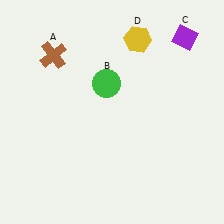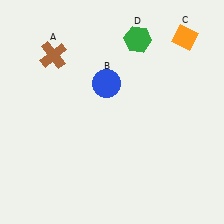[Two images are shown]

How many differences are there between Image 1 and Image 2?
There are 3 differences between the two images.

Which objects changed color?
B changed from green to blue. C changed from purple to orange. D changed from yellow to green.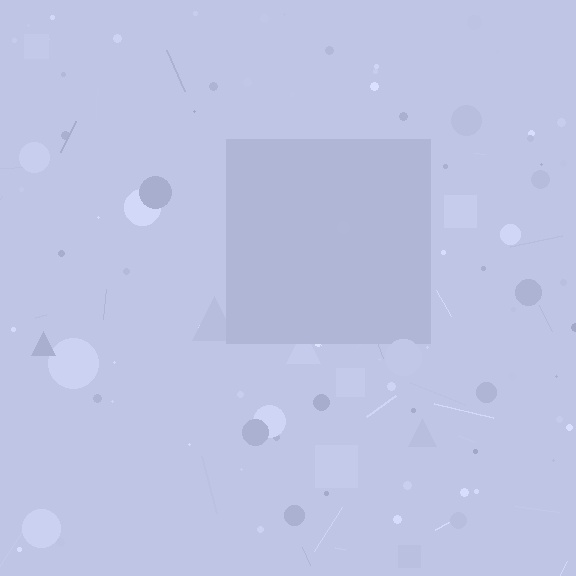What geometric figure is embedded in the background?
A square is embedded in the background.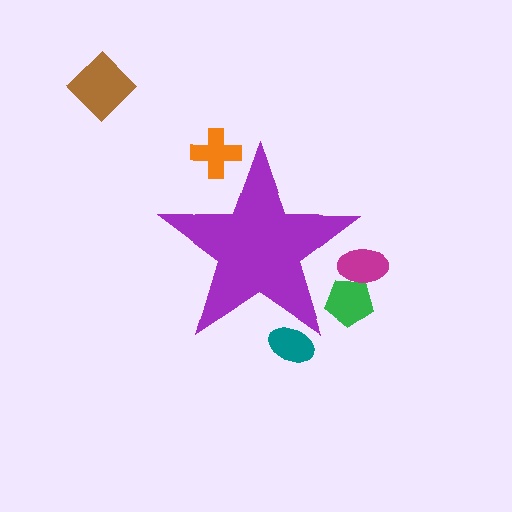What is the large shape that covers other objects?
A purple star.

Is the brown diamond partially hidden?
No, the brown diamond is fully visible.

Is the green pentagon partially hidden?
Yes, the green pentagon is partially hidden behind the purple star.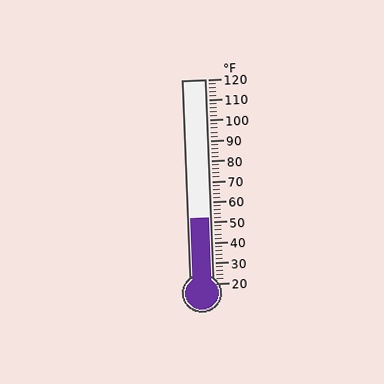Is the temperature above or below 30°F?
The temperature is above 30°F.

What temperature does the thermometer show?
The thermometer shows approximately 52°F.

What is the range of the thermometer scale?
The thermometer scale ranges from 20°F to 120°F.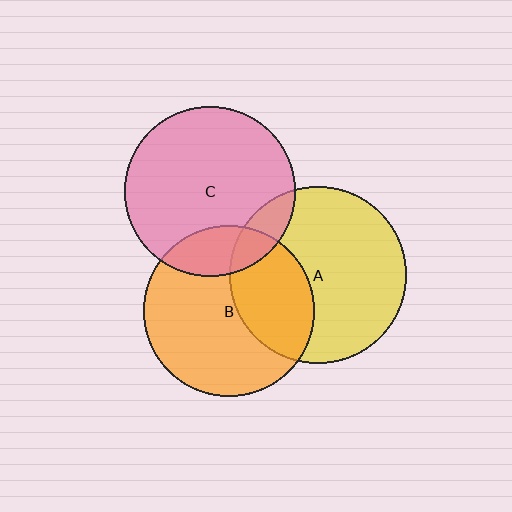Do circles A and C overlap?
Yes.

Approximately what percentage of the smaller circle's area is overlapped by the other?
Approximately 10%.